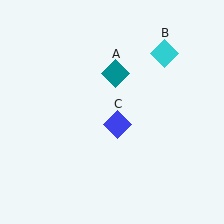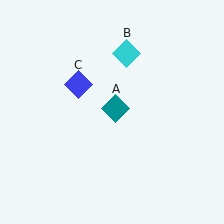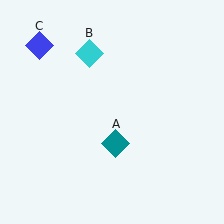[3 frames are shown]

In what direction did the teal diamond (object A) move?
The teal diamond (object A) moved down.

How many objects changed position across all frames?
3 objects changed position: teal diamond (object A), cyan diamond (object B), blue diamond (object C).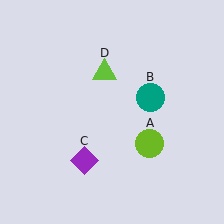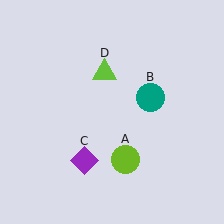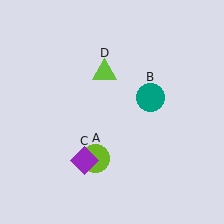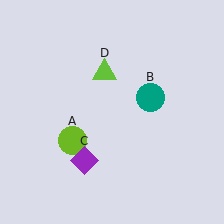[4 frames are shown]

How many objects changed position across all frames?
1 object changed position: lime circle (object A).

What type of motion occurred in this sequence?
The lime circle (object A) rotated clockwise around the center of the scene.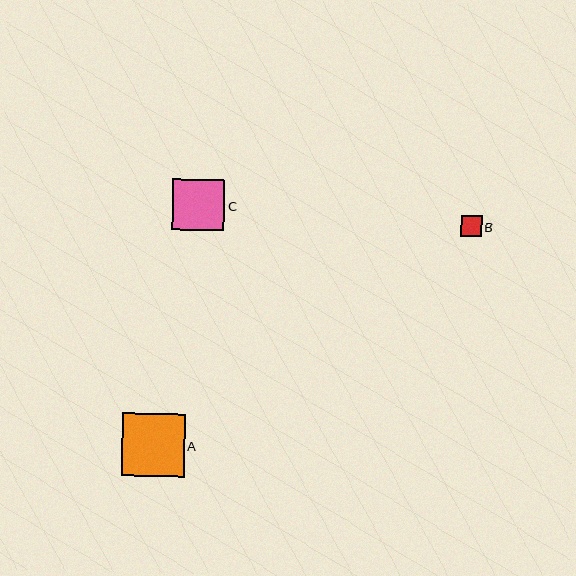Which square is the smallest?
Square B is the smallest with a size of approximately 20 pixels.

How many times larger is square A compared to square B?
Square A is approximately 3.1 times the size of square B.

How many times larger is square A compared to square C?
Square A is approximately 1.2 times the size of square C.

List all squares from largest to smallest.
From largest to smallest: A, C, B.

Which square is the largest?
Square A is the largest with a size of approximately 63 pixels.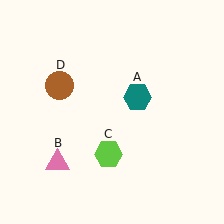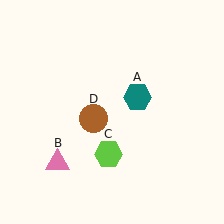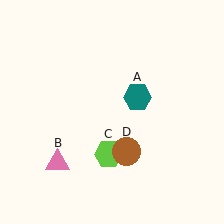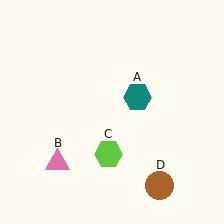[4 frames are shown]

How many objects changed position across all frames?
1 object changed position: brown circle (object D).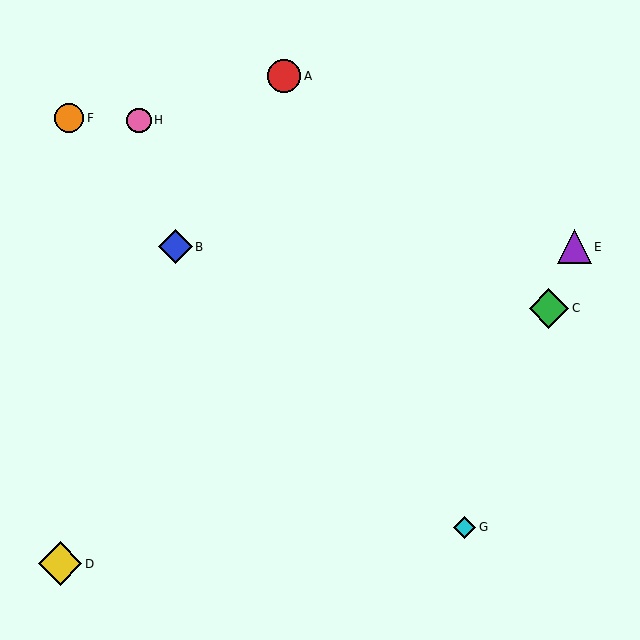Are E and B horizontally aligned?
Yes, both are at y≈247.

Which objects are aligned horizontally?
Objects B, E are aligned horizontally.